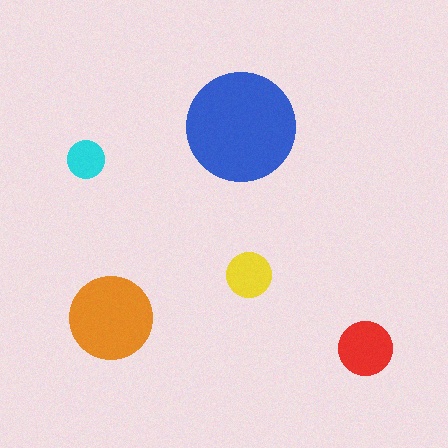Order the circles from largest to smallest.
the blue one, the orange one, the red one, the yellow one, the cyan one.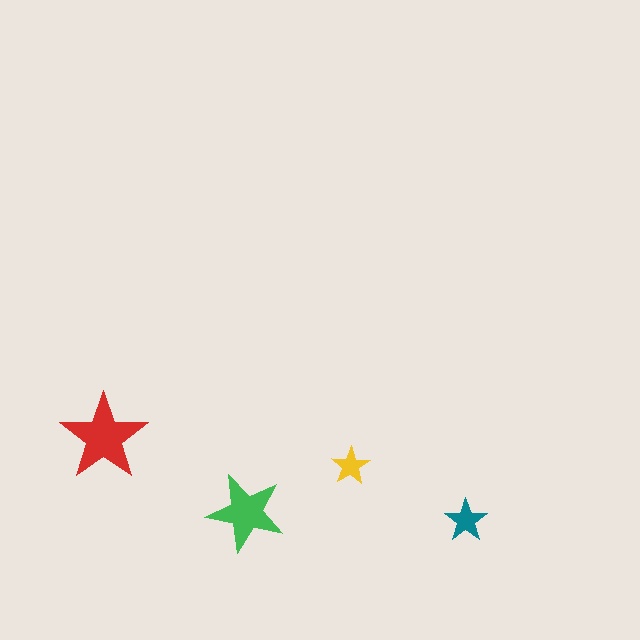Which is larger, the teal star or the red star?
The red one.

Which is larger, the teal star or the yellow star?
The teal one.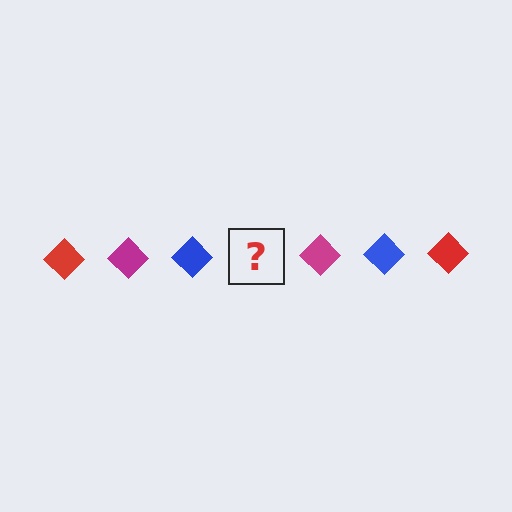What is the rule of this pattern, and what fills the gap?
The rule is that the pattern cycles through red, magenta, blue diamonds. The gap should be filled with a red diamond.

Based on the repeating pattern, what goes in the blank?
The blank should be a red diamond.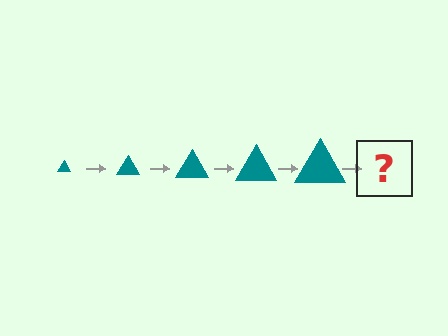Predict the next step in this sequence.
The next step is a teal triangle, larger than the previous one.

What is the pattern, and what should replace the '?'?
The pattern is that the triangle gets progressively larger each step. The '?' should be a teal triangle, larger than the previous one.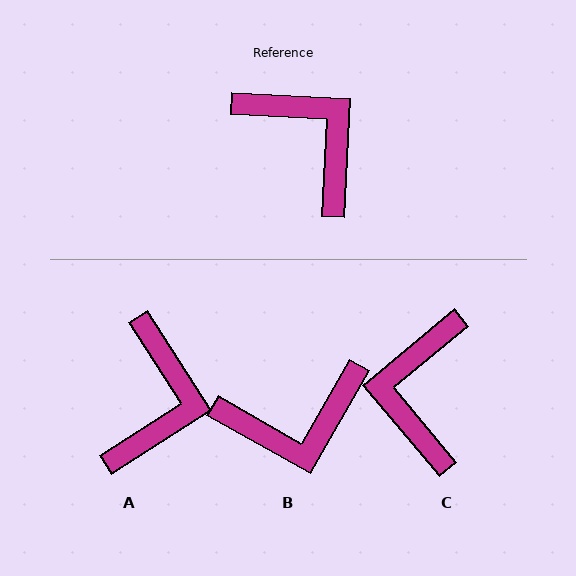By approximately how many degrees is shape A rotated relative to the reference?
Approximately 54 degrees clockwise.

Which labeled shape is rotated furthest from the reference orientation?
C, about 133 degrees away.